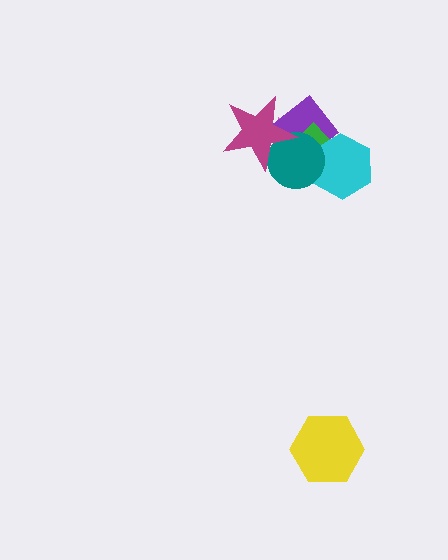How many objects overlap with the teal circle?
5 objects overlap with the teal circle.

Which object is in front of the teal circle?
The magenta star is in front of the teal circle.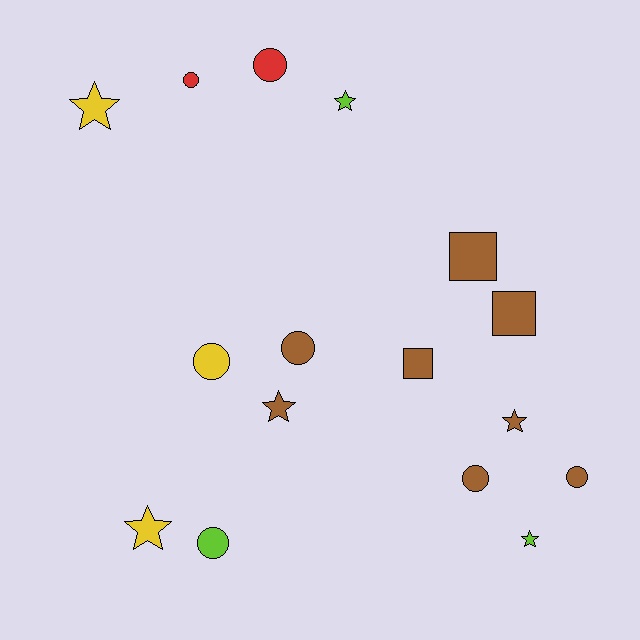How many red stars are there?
There are no red stars.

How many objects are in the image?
There are 16 objects.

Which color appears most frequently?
Brown, with 8 objects.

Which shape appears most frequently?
Circle, with 7 objects.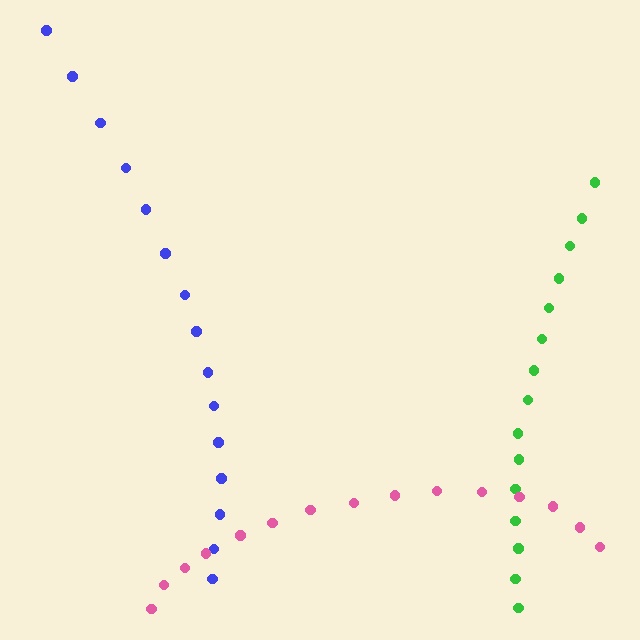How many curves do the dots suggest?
There are 3 distinct paths.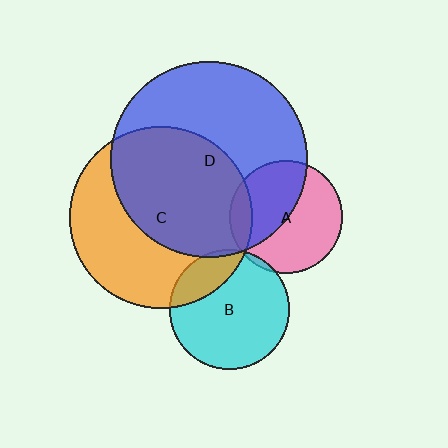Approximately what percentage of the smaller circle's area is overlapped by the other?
Approximately 5%.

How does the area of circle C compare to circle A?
Approximately 2.6 times.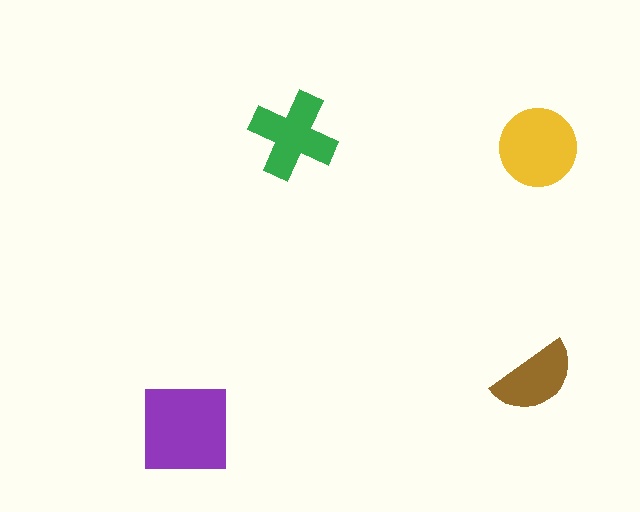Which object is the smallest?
The brown semicircle.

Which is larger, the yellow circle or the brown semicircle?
The yellow circle.